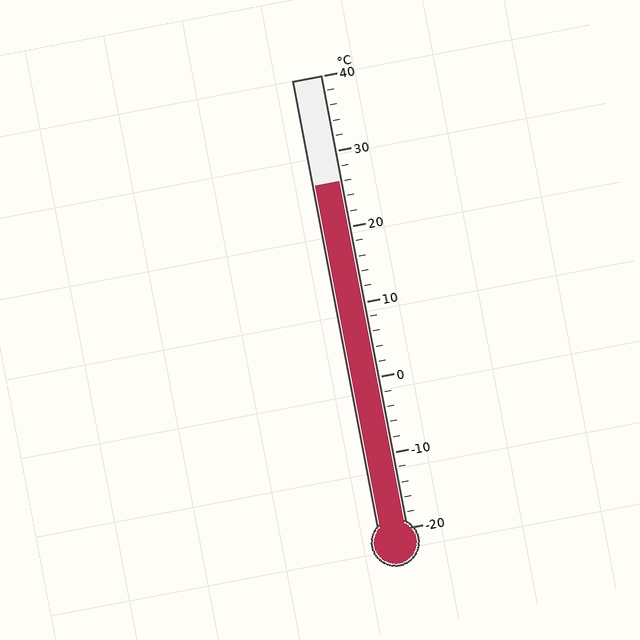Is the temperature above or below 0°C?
The temperature is above 0°C.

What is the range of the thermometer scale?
The thermometer scale ranges from -20°C to 40°C.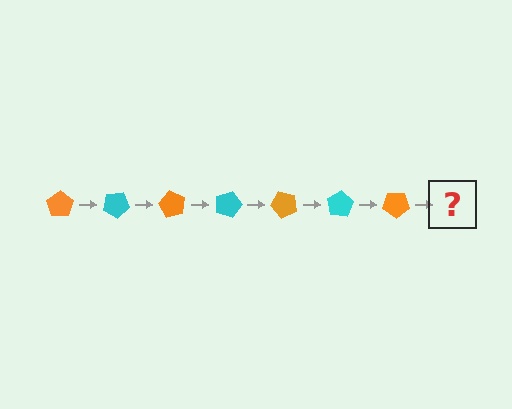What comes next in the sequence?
The next element should be a cyan pentagon, rotated 210 degrees from the start.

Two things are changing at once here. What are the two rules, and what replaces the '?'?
The two rules are that it rotates 30 degrees each step and the color cycles through orange and cyan. The '?' should be a cyan pentagon, rotated 210 degrees from the start.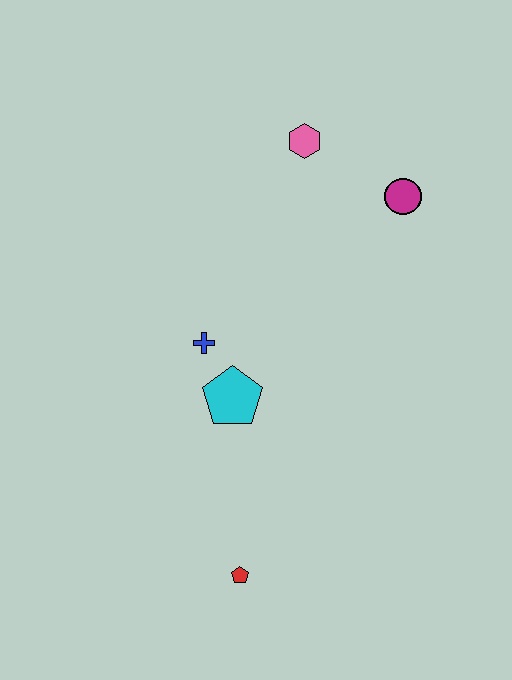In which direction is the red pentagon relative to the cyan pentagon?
The red pentagon is below the cyan pentagon.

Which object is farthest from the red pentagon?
The pink hexagon is farthest from the red pentagon.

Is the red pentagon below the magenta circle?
Yes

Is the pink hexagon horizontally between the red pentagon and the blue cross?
No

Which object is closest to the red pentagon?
The cyan pentagon is closest to the red pentagon.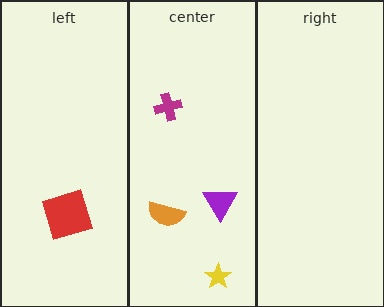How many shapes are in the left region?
1.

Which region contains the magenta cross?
The center region.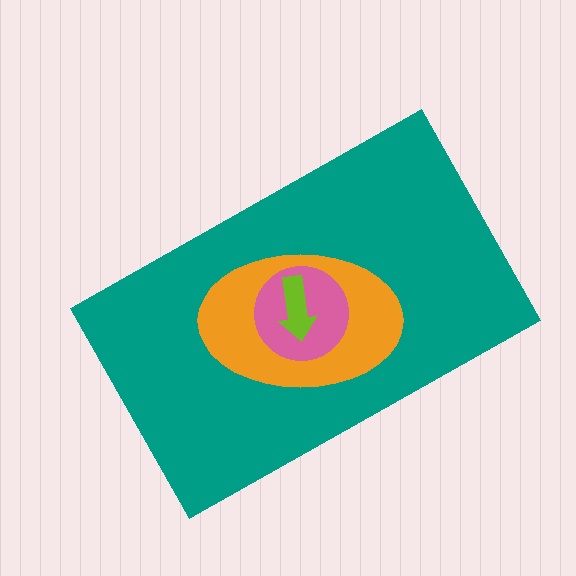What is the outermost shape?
The teal rectangle.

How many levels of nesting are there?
4.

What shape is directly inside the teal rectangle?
The orange ellipse.